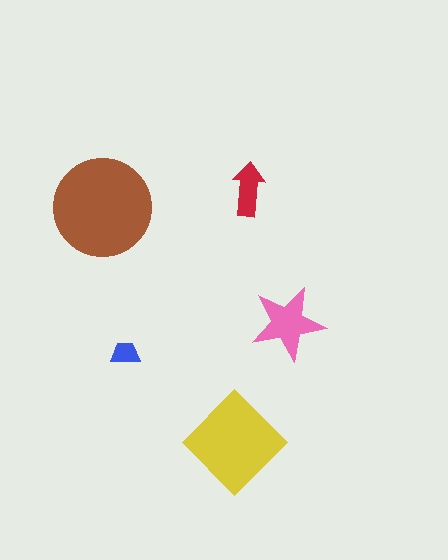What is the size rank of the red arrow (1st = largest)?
4th.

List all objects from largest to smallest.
The brown circle, the yellow diamond, the pink star, the red arrow, the blue trapezoid.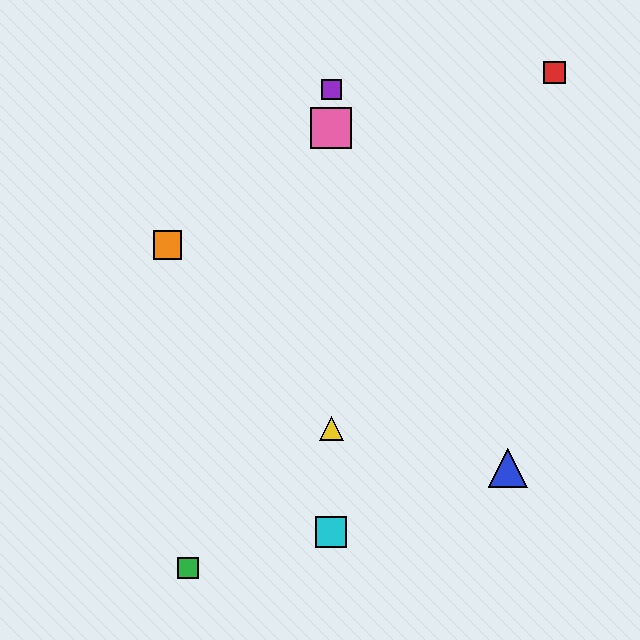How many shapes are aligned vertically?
4 shapes (the yellow triangle, the purple square, the cyan square, the pink square) are aligned vertically.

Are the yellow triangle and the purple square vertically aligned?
Yes, both are at x≈331.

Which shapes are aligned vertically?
The yellow triangle, the purple square, the cyan square, the pink square are aligned vertically.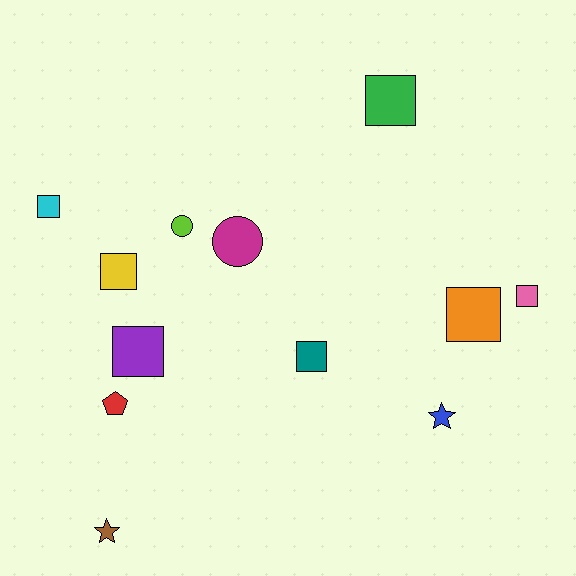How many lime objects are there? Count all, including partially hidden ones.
There is 1 lime object.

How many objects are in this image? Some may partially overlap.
There are 12 objects.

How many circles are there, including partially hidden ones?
There are 2 circles.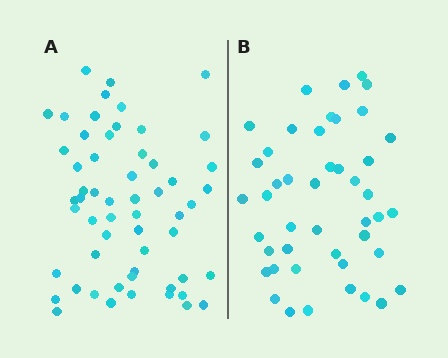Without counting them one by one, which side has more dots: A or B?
Region A (the left region) has more dots.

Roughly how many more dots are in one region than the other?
Region A has roughly 12 or so more dots than region B.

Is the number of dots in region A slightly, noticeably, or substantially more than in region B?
Region A has noticeably more, but not dramatically so. The ratio is roughly 1.3 to 1.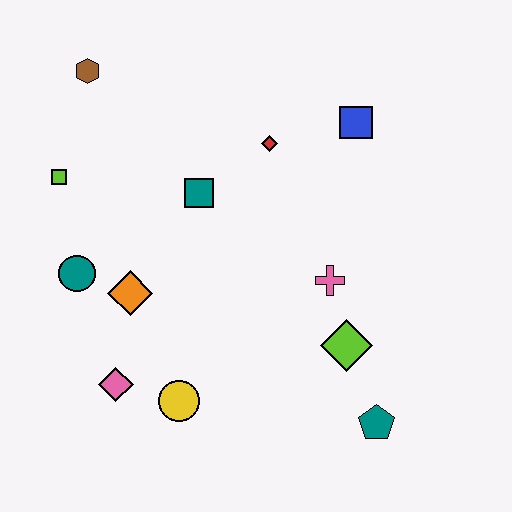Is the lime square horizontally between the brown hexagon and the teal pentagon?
No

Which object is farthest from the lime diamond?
The brown hexagon is farthest from the lime diamond.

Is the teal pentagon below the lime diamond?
Yes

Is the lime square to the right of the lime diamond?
No